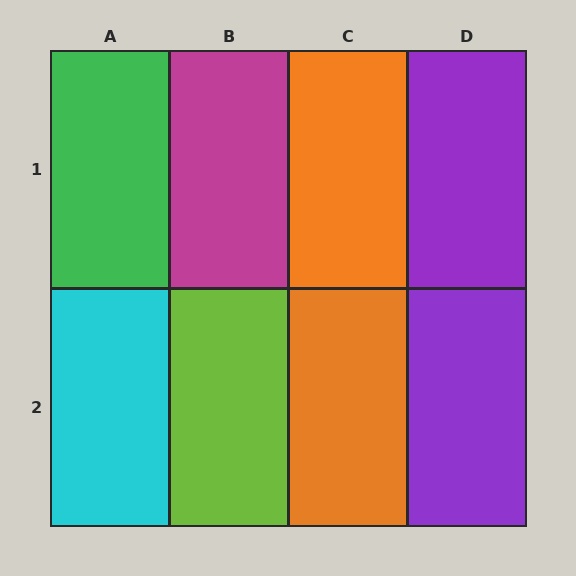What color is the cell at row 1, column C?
Orange.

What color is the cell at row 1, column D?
Purple.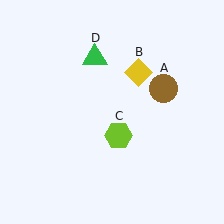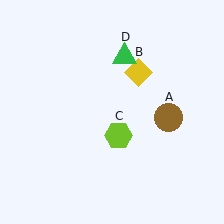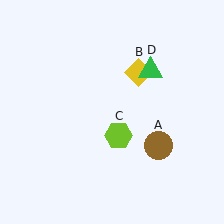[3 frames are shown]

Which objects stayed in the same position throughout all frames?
Yellow diamond (object B) and lime hexagon (object C) remained stationary.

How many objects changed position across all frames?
2 objects changed position: brown circle (object A), green triangle (object D).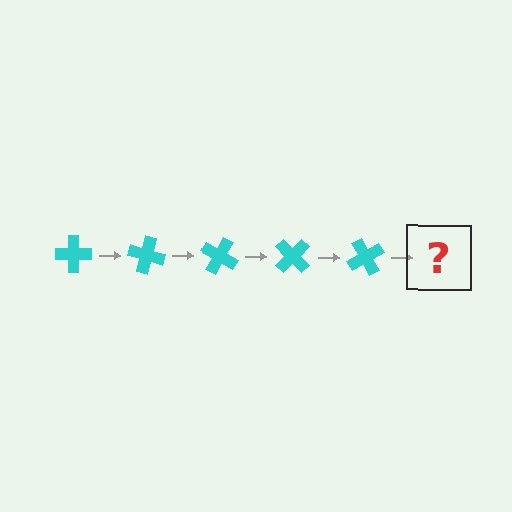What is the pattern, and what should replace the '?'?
The pattern is that the cross rotates 15 degrees each step. The '?' should be a cyan cross rotated 75 degrees.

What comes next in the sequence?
The next element should be a cyan cross rotated 75 degrees.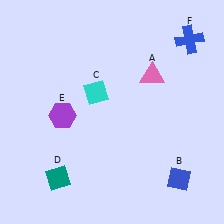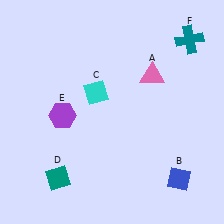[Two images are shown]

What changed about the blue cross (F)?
In Image 1, F is blue. In Image 2, it changed to teal.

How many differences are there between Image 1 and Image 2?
There is 1 difference between the two images.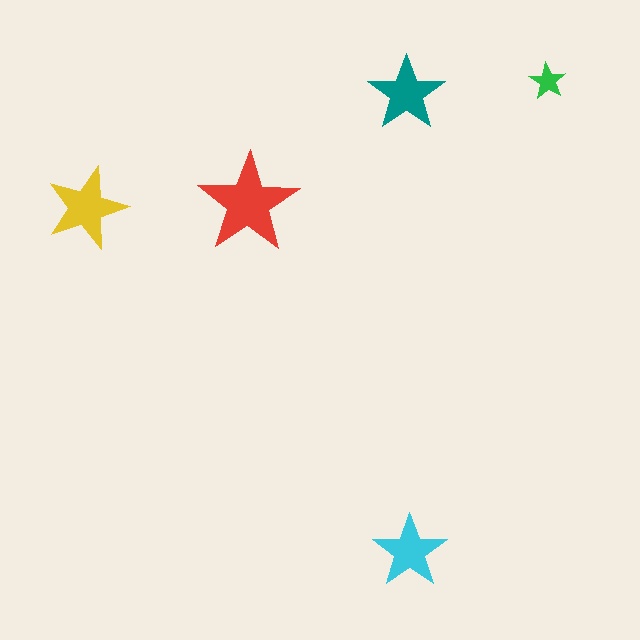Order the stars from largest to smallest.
the red one, the yellow one, the teal one, the cyan one, the green one.